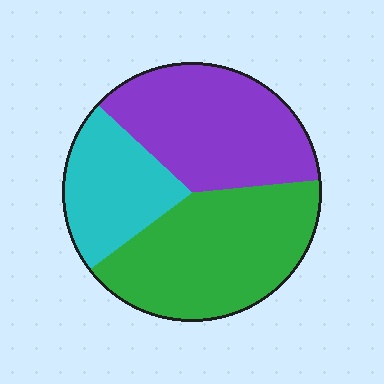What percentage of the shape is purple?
Purple takes up about three eighths (3/8) of the shape.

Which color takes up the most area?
Green, at roughly 40%.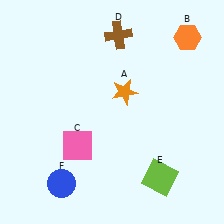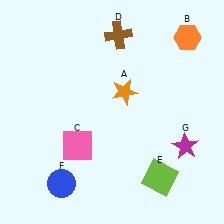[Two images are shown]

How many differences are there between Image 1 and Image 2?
There is 1 difference between the two images.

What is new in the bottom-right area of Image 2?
A magenta star (G) was added in the bottom-right area of Image 2.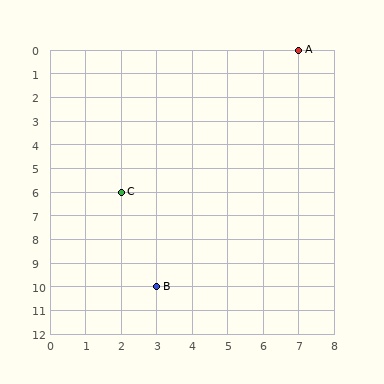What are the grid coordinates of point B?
Point B is at grid coordinates (3, 10).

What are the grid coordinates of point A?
Point A is at grid coordinates (7, 0).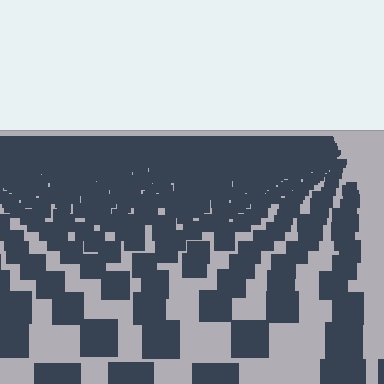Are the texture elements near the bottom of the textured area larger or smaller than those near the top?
Larger. Near the bottom, elements are closer to the viewer and appear at a bigger on-screen size.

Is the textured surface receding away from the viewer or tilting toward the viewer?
The surface is receding away from the viewer. Texture elements get smaller and denser toward the top.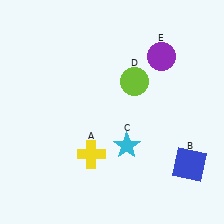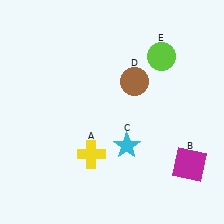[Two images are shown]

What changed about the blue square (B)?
In Image 1, B is blue. In Image 2, it changed to magenta.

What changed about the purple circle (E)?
In Image 1, E is purple. In Image 2, it changed to lime.